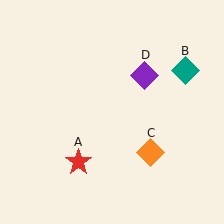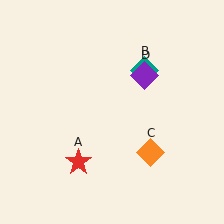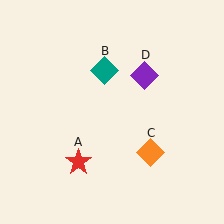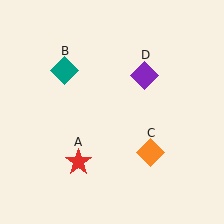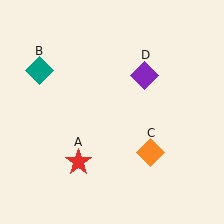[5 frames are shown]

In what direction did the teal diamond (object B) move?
The teal diamond (object B) moved left.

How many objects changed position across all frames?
1 object changed position: teal diamond (object B).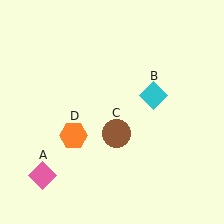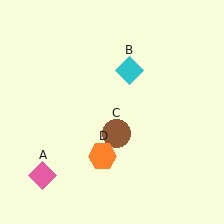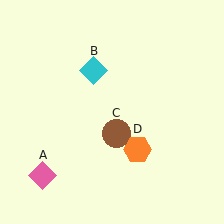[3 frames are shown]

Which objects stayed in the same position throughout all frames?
Pink diamond (object A) and brown circle (object C) remained stationary.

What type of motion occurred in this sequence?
The cyan diamond (object B), orange hexagon (object D) rotated counterclockwise around the center of the scene.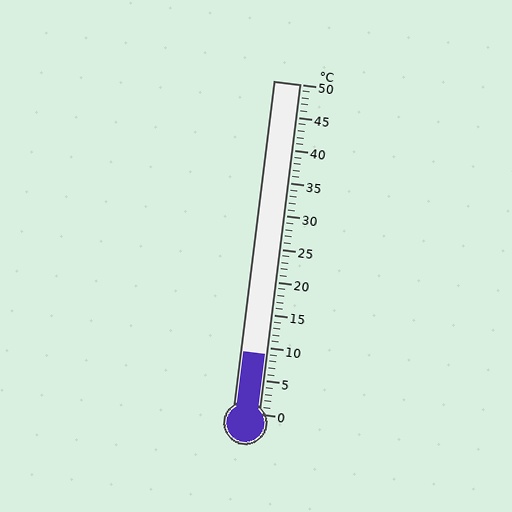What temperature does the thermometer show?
The thermometer shows approximately 9°C.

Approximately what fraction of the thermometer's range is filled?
The thermometer is filled to approximately 20% of its range.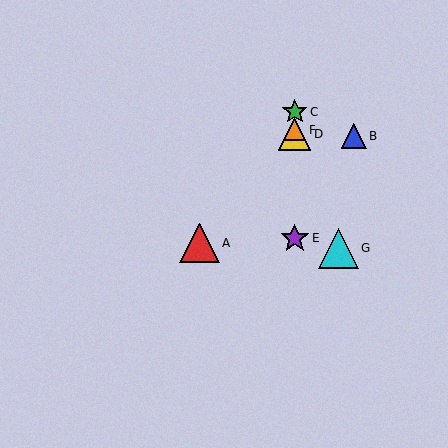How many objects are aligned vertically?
4 objects (C, D, E, F) are aligned vertically.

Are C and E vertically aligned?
Yes, both are at x≈295.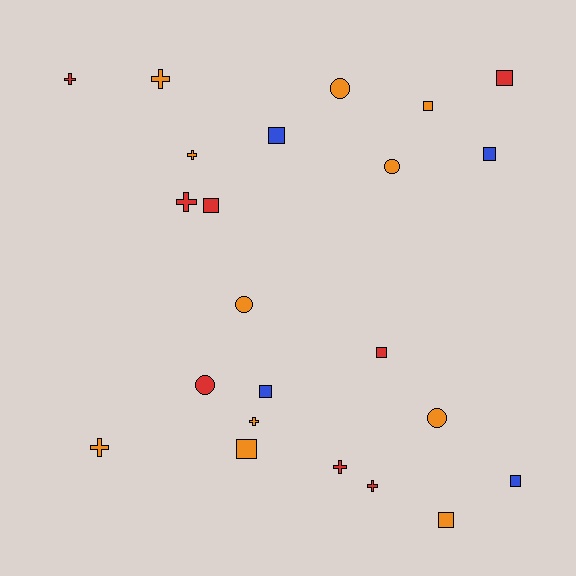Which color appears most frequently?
Orange, with 11 objects.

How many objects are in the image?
There are 23 objects.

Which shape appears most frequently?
Square, with 10 objects.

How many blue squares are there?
There are 4 blue squares.